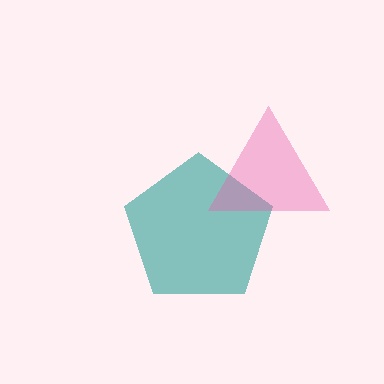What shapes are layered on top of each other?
The layered shapes are: a teal pentagon, a pink triangle.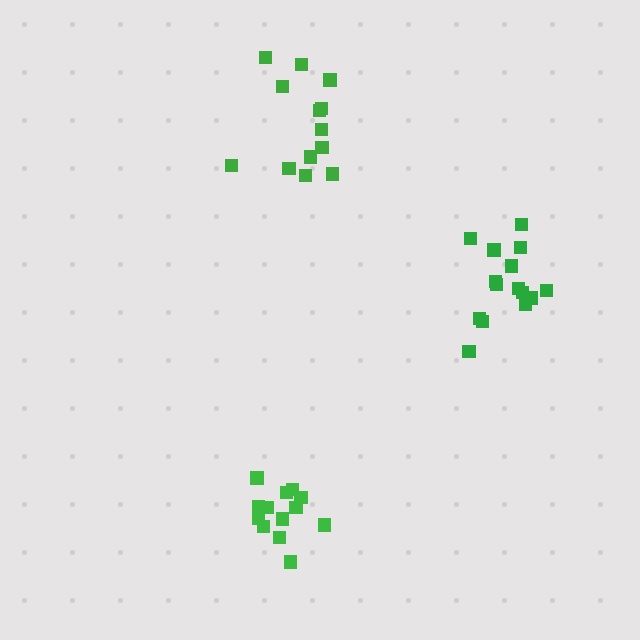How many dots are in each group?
Group 1: 13 dots, Group 2: 15 dots, Group 3: 13 dots (41 total).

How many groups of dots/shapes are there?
There are 3 groups.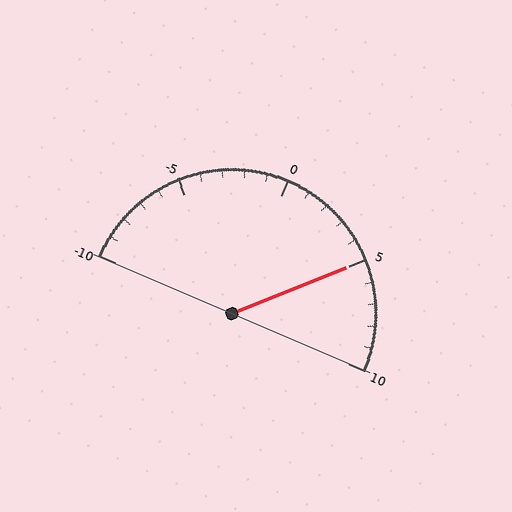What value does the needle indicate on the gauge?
The needle indicates approximately 5.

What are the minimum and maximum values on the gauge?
The gauge ranges from -10 to 10.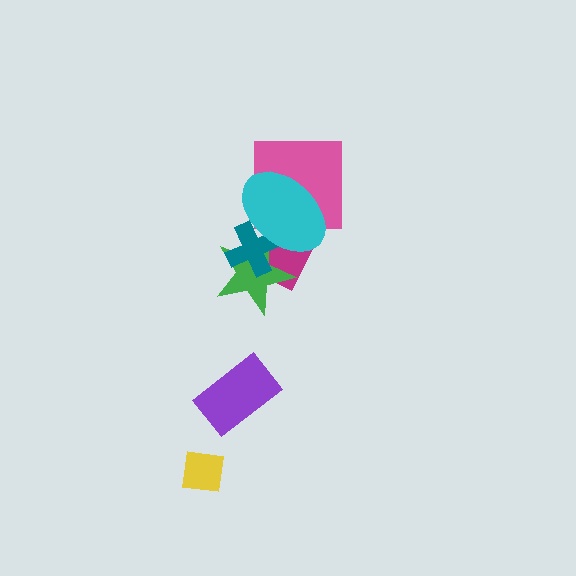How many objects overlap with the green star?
3 objects overlap with the green star.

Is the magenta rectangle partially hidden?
Yes, it is partially covered by another shape.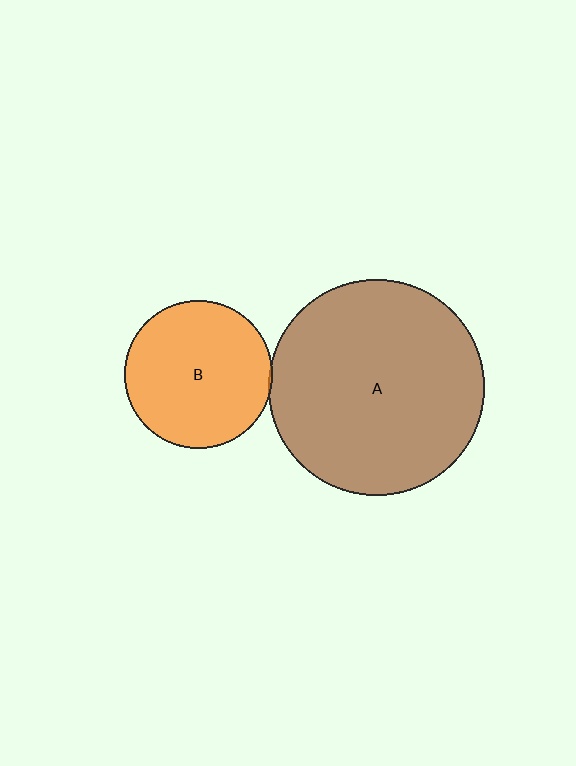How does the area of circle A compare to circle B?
Approximately 2.1 times.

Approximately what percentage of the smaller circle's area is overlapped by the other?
Approximately 5%.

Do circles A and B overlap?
Yes.